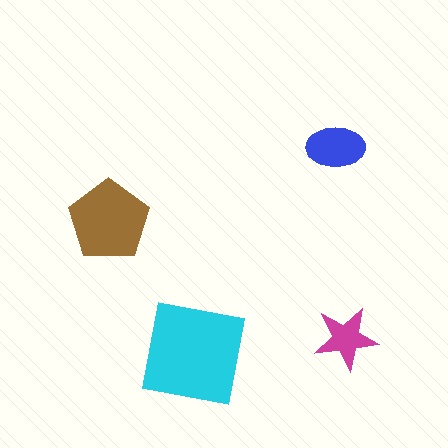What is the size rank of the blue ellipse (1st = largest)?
3rd.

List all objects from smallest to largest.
The magenta star, the blue ellipse, the brown pentagon, the cyan square.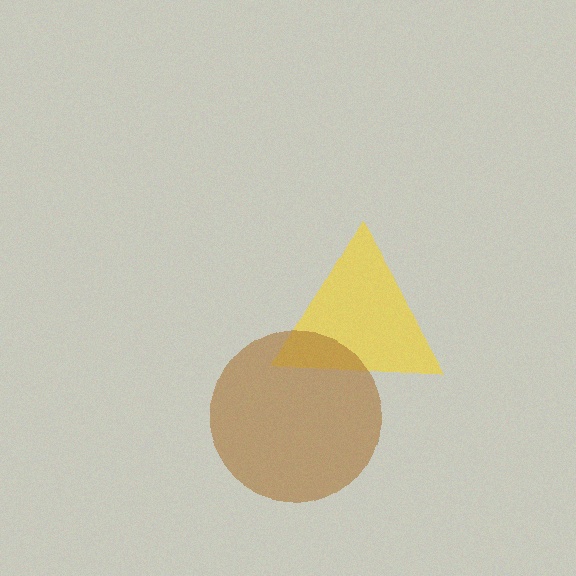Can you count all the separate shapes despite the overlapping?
Yes, there are 2 separate shapes.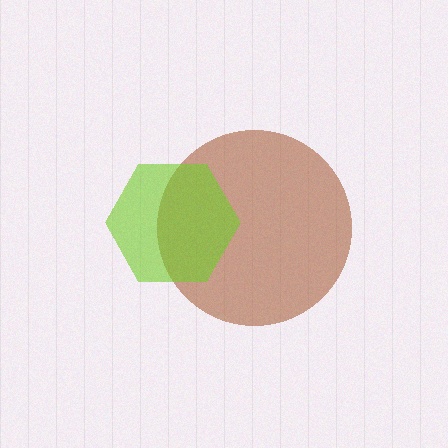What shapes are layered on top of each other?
The layered shapes are: a brown circle, a lime hexagon.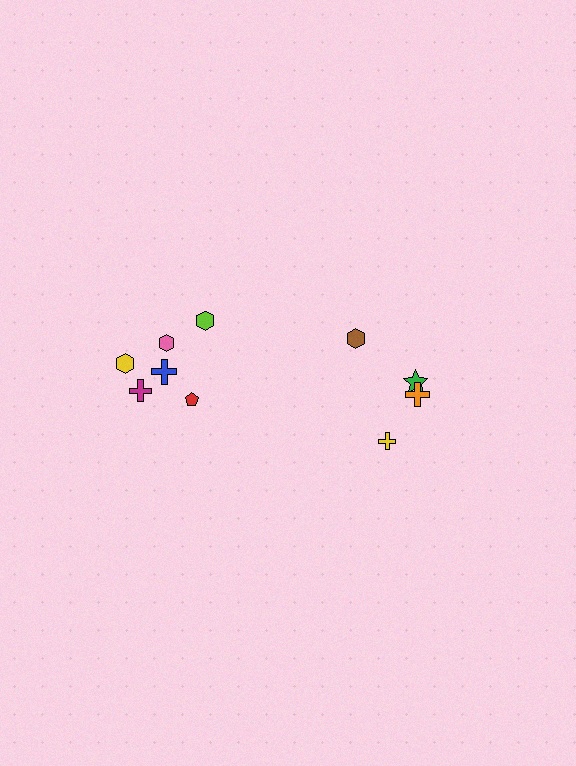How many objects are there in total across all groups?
There are 10 objects.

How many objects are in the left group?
There are 6 objects.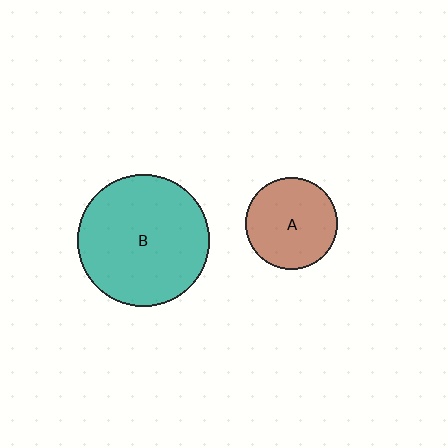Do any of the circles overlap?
No, none of the circles overlap.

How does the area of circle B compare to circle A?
Approximately 2.1 times.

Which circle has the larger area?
Circle B (teal).